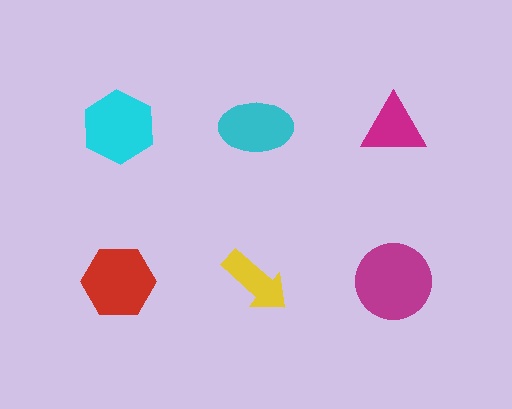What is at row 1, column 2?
A cyan ellipse.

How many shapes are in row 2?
3 shapes.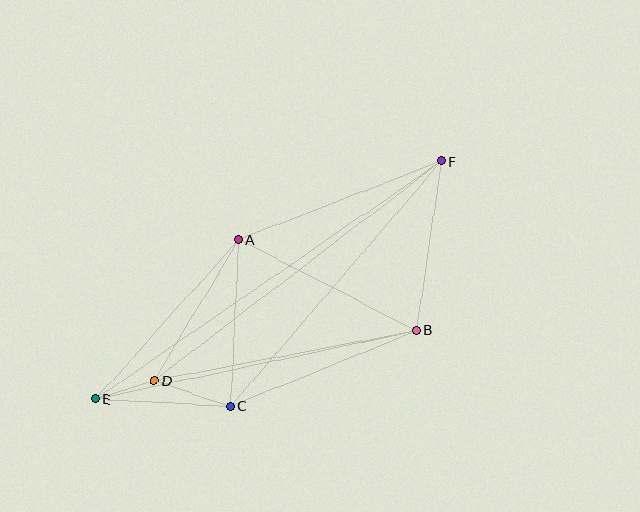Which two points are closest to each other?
Points D and E are closest to each other.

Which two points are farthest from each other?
Points E and F are farthest from each other.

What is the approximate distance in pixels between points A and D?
The distance between A and D is approximately 164 pixels.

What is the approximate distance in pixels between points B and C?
The distance between B and C is approximately 201 pixels.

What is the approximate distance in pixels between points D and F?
The distance between D and F is approximately 361 pixels.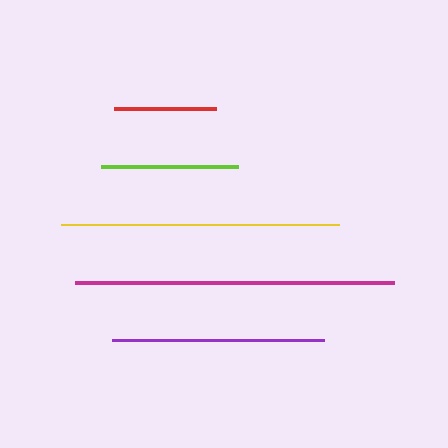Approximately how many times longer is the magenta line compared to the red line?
The magenta line is approximately 3.1 times the length of the red line.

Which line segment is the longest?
The magenta line is the longest at approximately 319 pixels.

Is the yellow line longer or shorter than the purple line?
The yellow line is longer than the purple line.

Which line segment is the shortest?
The red line is the shortest at approximately 102 pixels.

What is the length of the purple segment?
The purple segment is approximately 213 pixels long.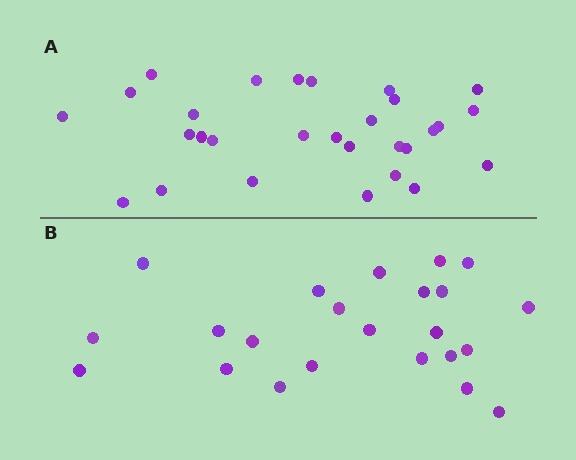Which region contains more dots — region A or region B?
Region A (the top region) has more dots.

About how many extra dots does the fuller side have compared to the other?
Region A has about 6 more dots than region B.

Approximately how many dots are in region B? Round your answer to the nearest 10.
About 20 dots. (The exact count is 23, which rounds to 20.)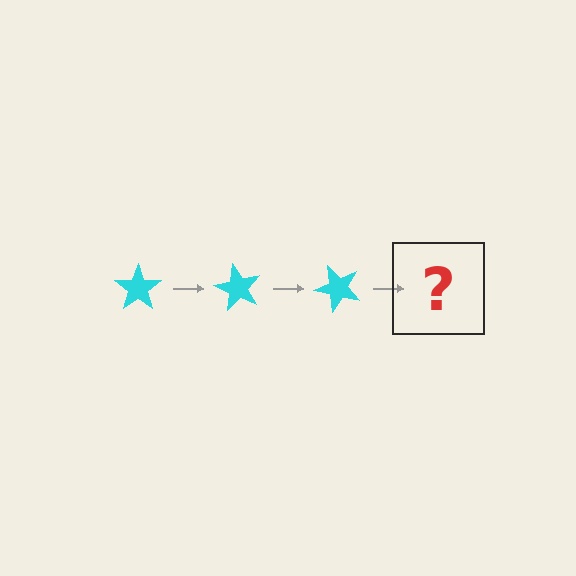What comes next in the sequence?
The next element should be a cyan star rotated 180 degrees.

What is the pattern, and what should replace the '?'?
The pattern is that the star rotates 60 degrees each step. The '?' should be a cyan star rotated 180 degrees.